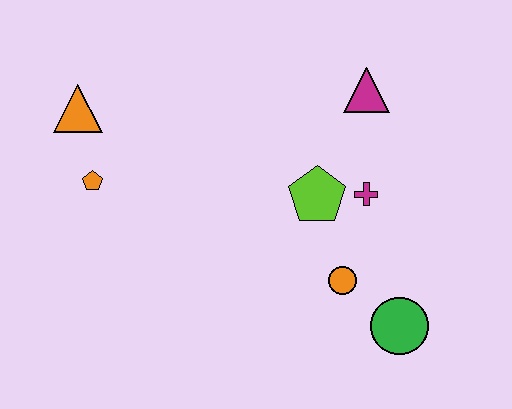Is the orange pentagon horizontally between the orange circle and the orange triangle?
Yes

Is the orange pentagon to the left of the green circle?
Yes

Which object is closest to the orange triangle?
The orange pentagon is closest to the orange triangle.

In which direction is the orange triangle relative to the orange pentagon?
The orange triangle is above the orange pentagon.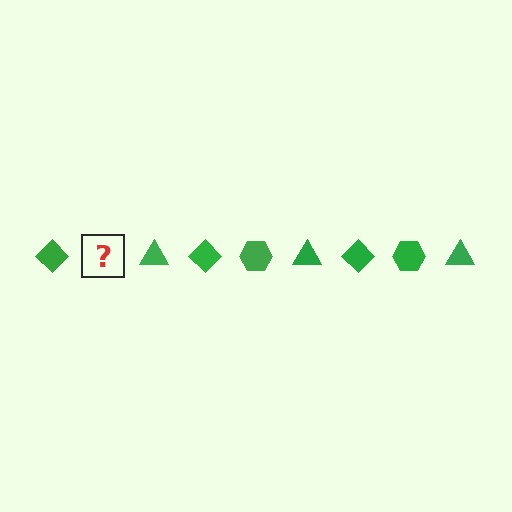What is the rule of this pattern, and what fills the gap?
The rule is that the pattern cycles through diamond, hexagon, triangle shapes in green. The gap should be filled with a green hexagon.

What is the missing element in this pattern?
The missing element is a green hexagon.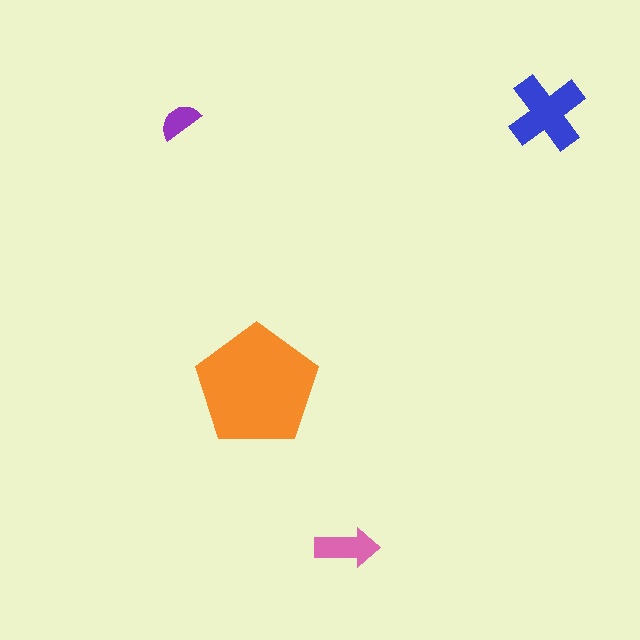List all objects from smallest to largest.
The purple semicircle, the pink arrow, the blue cross, the orange pentagon.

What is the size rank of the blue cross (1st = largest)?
2nd.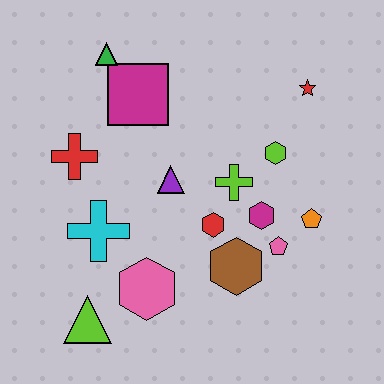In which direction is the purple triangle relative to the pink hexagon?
The purple triangle is above the pink hexagon.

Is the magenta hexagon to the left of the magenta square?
No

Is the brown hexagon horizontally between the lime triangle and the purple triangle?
No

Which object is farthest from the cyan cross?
The red star is farthest from the cyan cross.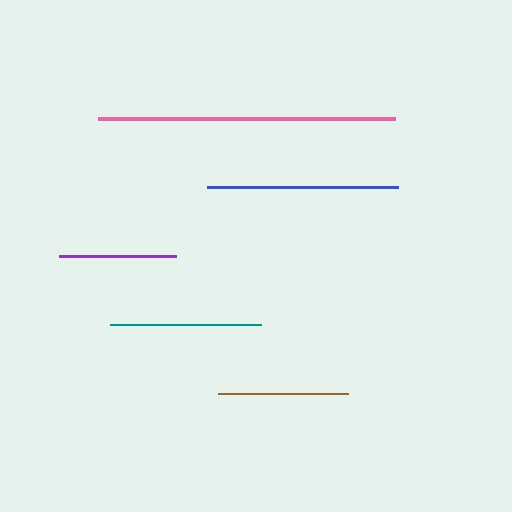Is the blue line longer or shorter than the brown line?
The blue line is longer than the brown line.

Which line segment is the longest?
The pink line is the longest at approximately 297 pixels.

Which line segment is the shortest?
The purple line is the shortest at approximately 118 pixels.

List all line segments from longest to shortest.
From longest to shortest: pink, blue, teal, brown, purple.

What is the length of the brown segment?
The brown segment is approximately 130 pixels long.